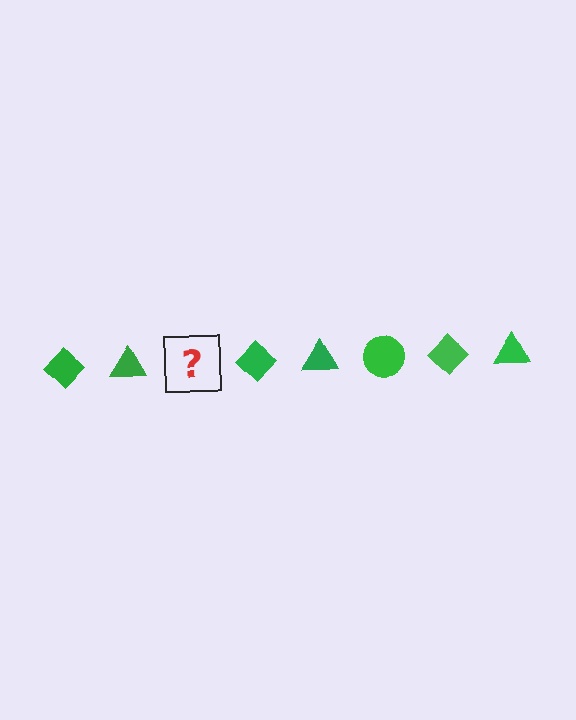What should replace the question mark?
The question mark should be replaced with a green circle.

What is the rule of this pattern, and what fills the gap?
The rule is that the pattern cycles through diamond, triangle, circle shapes in green. The gap should be filled with a green circle.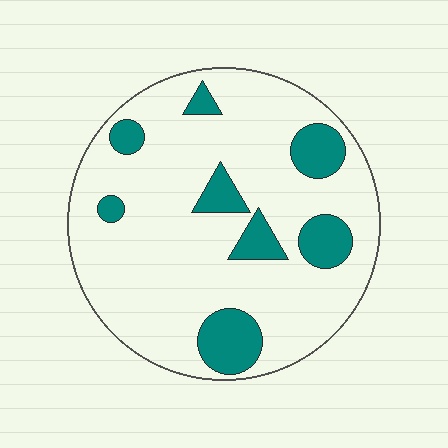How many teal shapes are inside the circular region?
8.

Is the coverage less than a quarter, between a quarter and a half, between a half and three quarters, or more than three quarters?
Less than a quarter.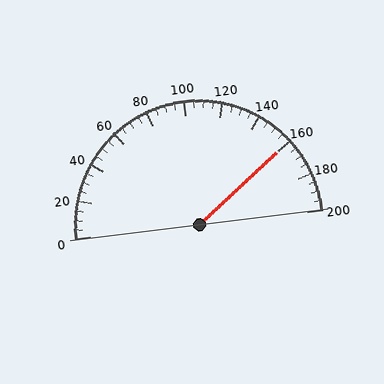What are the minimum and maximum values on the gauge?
The gauge ranges from 0 to 200.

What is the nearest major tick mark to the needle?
The nearest major tick mark is 160.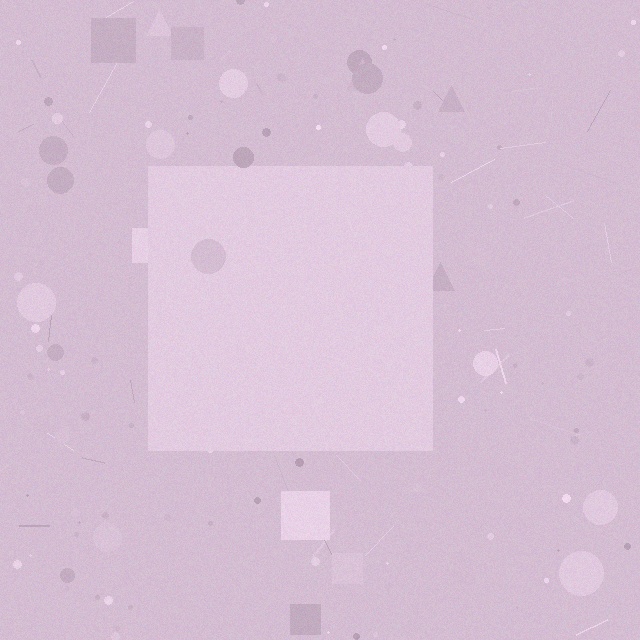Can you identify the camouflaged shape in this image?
The camouflaged shape is a square.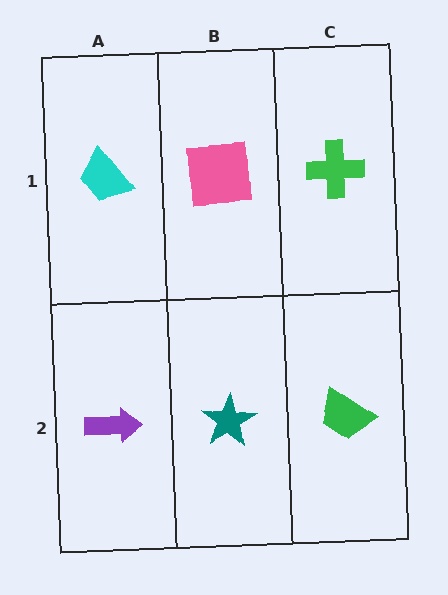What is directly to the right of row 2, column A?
A teal star.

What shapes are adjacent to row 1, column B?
A teal star (row 2, column B), a cyan trapezoid (row 1, column A), a green cross (row 1, column C).